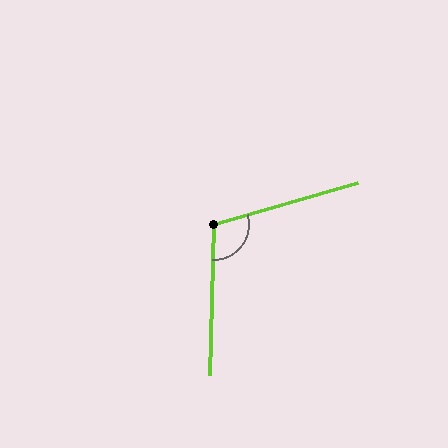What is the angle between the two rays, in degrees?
Approximately 107 degrees.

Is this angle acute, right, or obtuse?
It is obtuse.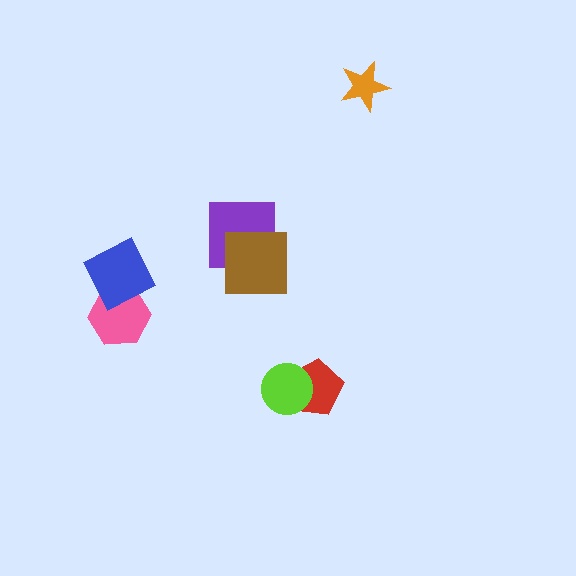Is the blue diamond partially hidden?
No, no other shape covers it.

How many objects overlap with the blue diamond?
1 object overlaps with the blue diamond.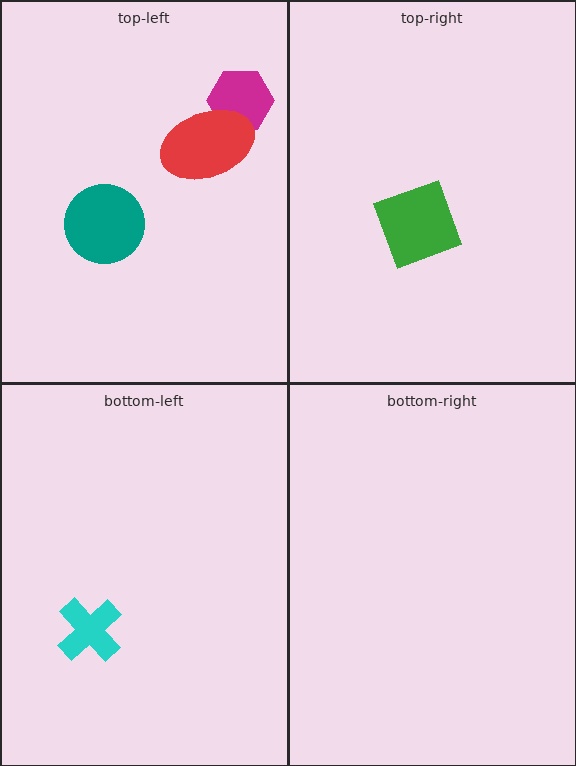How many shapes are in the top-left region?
3.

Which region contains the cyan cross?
The bottom-left region.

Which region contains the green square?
The top-right region.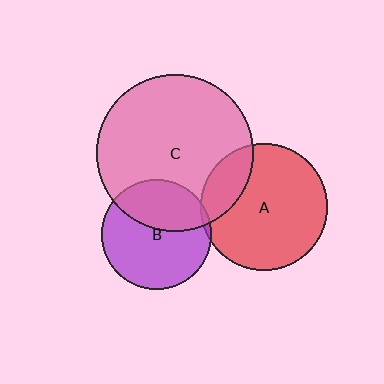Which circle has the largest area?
Circle C (pink).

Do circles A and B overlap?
Yes.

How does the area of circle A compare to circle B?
Approximately 1.3 times.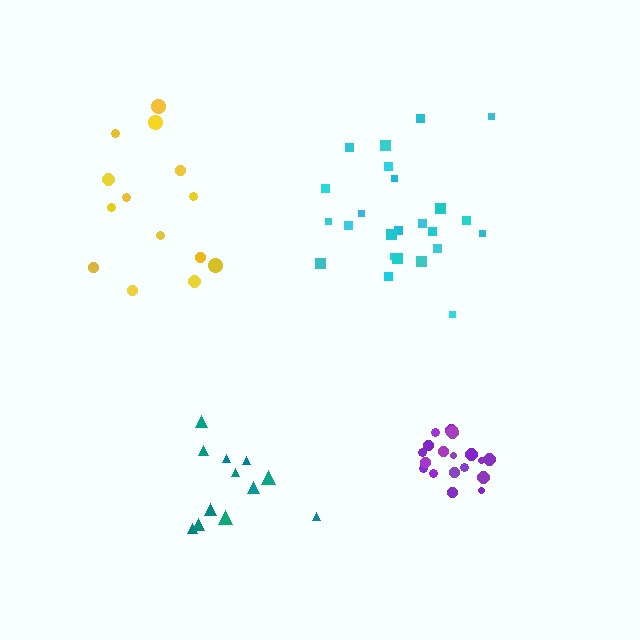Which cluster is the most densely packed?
Purple.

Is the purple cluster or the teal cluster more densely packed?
Purple.